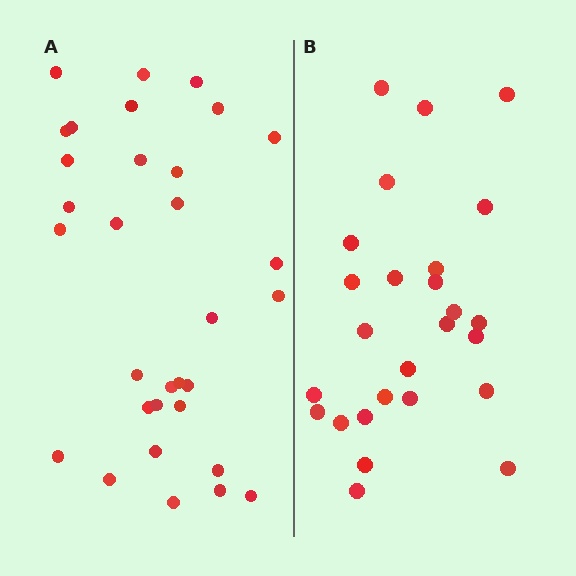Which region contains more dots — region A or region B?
Region A (the left region) has more dots.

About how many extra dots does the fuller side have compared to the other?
Region A has about 6 more dots than region B.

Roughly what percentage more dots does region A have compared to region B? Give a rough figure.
About 25% more.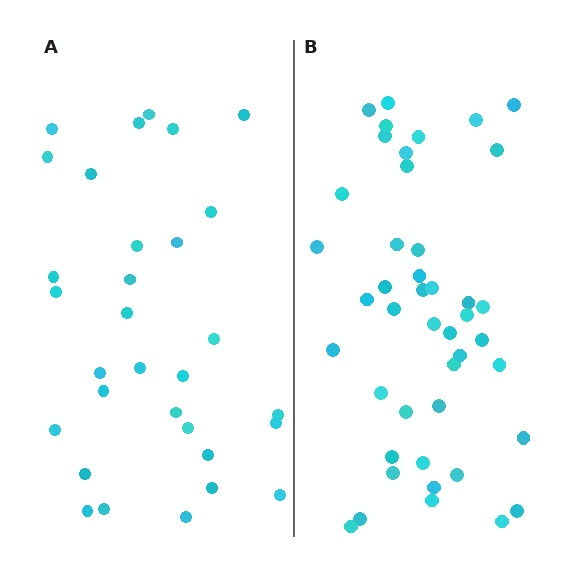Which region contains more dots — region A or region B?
Region B (the right region) has more dots.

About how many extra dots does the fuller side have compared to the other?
Region B has approximately 15 more dots than region A.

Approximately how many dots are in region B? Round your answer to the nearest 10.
About 40 dots. (The exact count is 44, which rounds to 40.)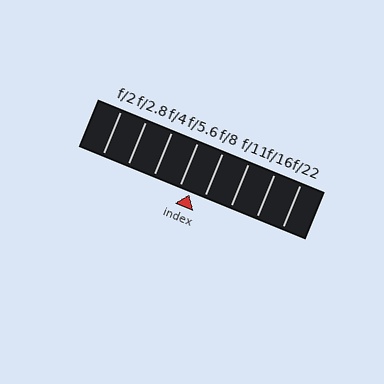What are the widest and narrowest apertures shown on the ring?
The widest aperture shown is f/2 and the narrowest is f/22.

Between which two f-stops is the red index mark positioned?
The index mark is between f/5.6 and f/8.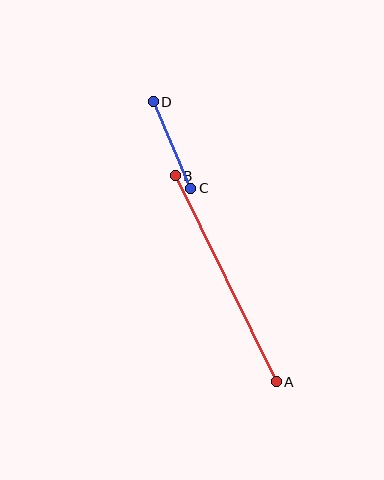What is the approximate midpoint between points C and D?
The midpoint is at approximately (172, 145) pixels.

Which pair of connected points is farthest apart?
Points A and B are farthest apart.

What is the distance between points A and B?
The distance is approximately 229 pixels.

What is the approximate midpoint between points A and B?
The midpoint is at approximately (226, 279) pixels.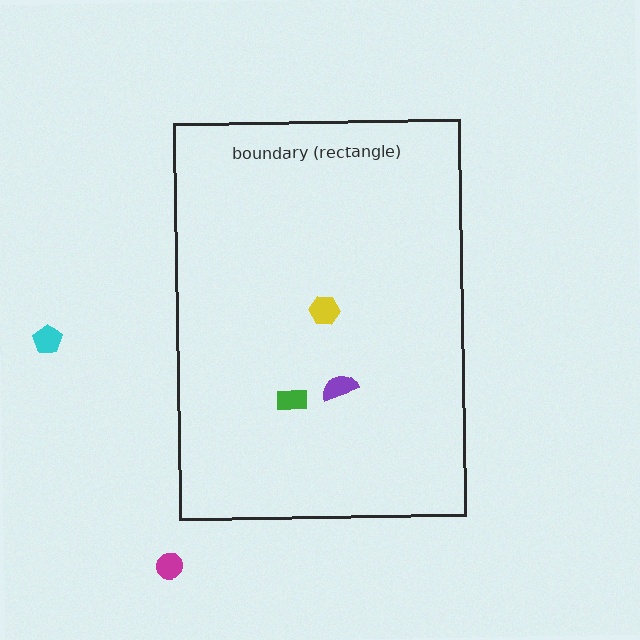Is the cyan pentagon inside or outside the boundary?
Outside.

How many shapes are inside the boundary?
3 inside, 2 outside.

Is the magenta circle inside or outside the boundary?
Outside.